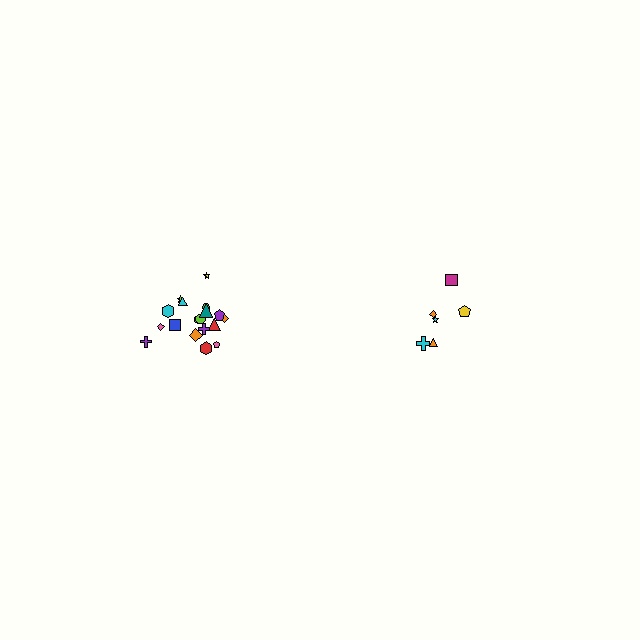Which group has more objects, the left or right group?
The left group.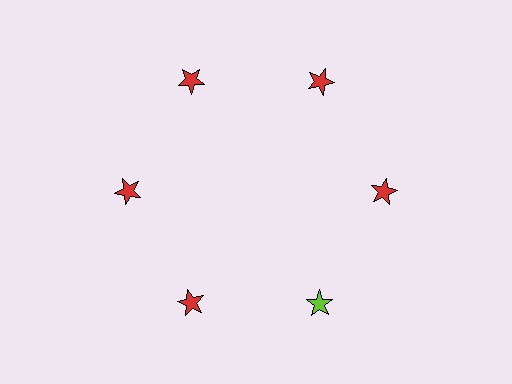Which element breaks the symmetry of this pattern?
The lime star at roughly the 5 o'clock position breaks the symmetry. All other shapes are red stars.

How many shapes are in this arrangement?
There are 6 shapes arranged in a ring pattern.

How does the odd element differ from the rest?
It has a different color: lime instead of red.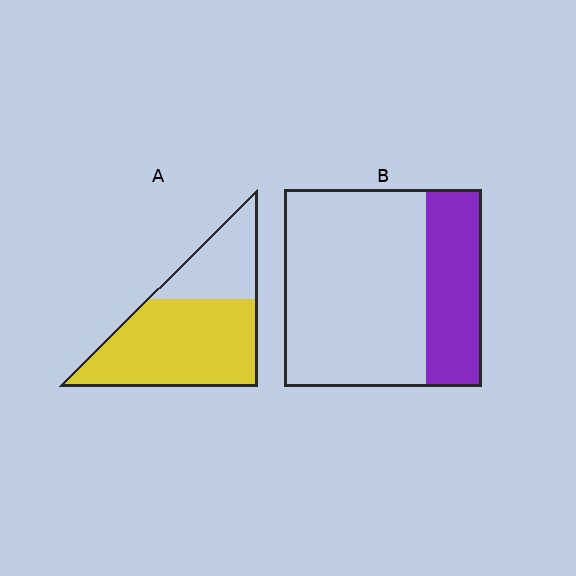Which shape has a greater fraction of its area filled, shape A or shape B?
Shape A.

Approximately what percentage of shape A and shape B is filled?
A is approximately 70% and B is approximately 30%.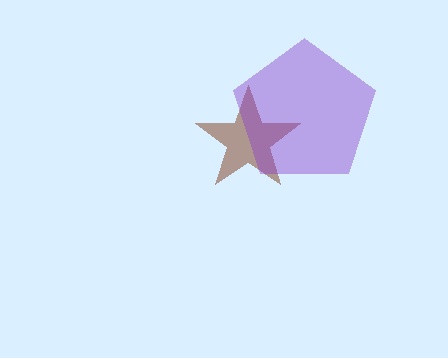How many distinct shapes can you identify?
There are 2 distinct shapes: a brown star, a purple pentagon.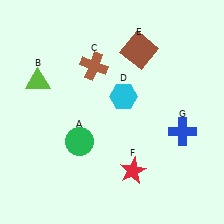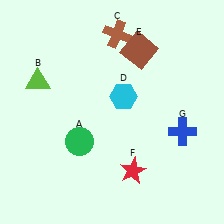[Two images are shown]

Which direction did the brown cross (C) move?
The brown cross (C) moved up.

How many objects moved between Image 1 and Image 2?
1 object moved between the two images.